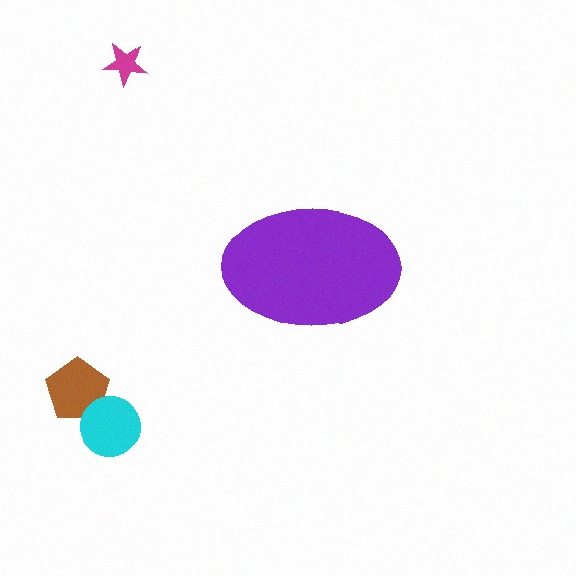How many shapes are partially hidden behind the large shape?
0 shapes are partially hidden.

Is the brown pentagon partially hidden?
No, the brown pentagon is fully visible.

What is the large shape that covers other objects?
A purple ellipse.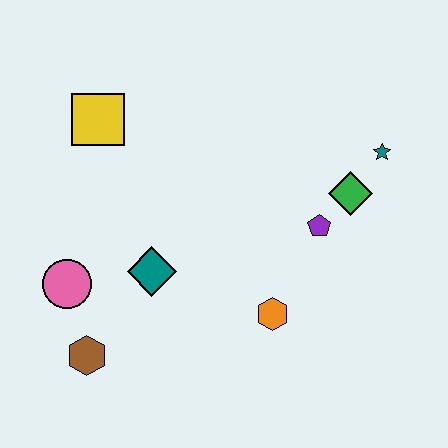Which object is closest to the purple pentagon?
The green diamond is closest to the purple pentagon.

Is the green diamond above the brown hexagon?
Yes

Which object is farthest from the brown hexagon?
The teal star is farthest from the brown hexagon.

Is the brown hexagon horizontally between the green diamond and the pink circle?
Yes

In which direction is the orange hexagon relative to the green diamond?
The orange hexagon is below the green diamond.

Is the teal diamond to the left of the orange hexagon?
Yes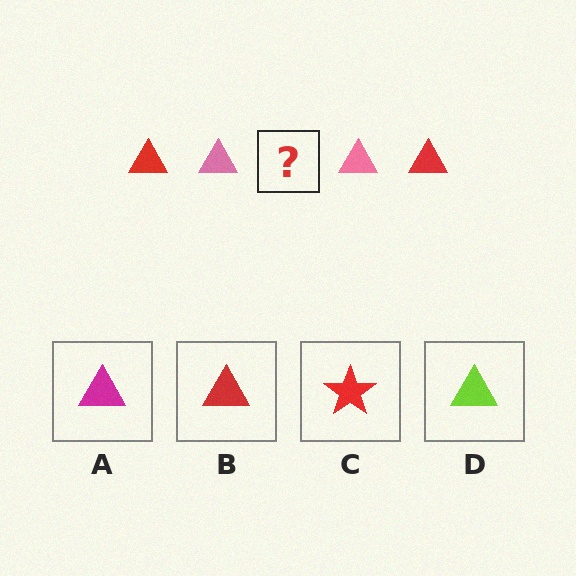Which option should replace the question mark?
Option B.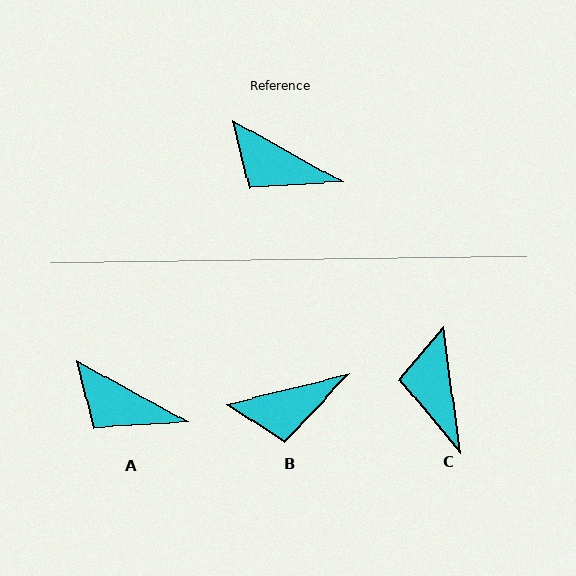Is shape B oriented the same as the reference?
No, it is off by about 43 degrees.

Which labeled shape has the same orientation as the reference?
A.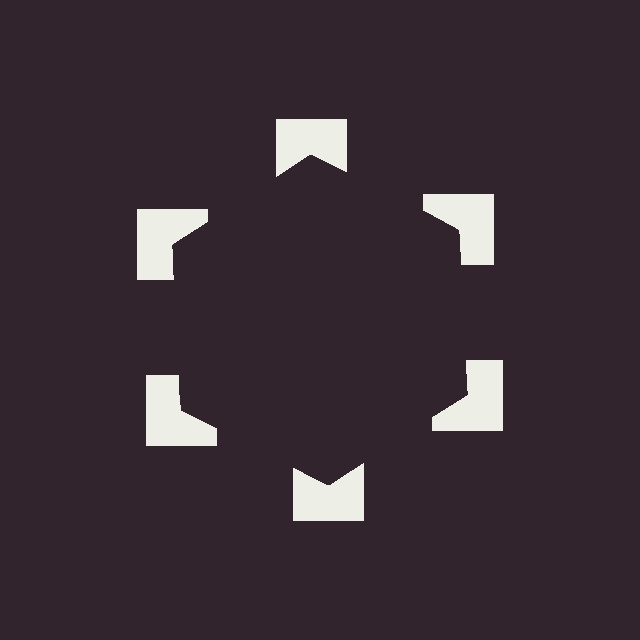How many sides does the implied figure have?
6 sides.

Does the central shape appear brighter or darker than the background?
It typically appears slightly darker than the background, even though no actual brightness change is drawn.